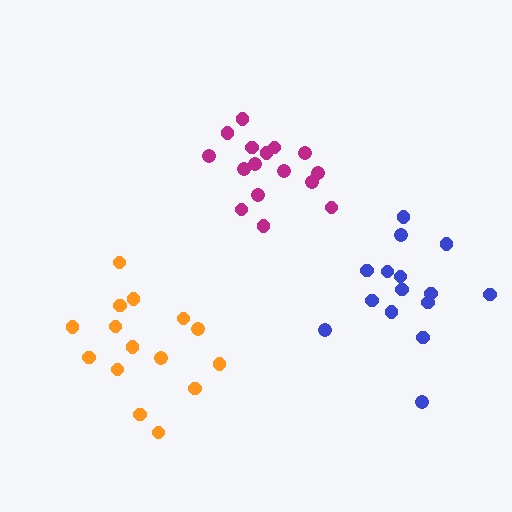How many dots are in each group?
Group 1: 15 dots, Group 2: 16 dots, Group 3: 15 dots (46 total).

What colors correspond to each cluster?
The clusters are colored: orange, magenta, blue.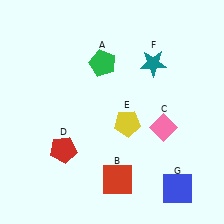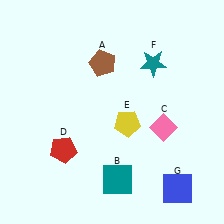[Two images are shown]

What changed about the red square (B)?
In Image 1, B is red. In Image 2, it changed to teal.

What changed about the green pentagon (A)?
In Image 1, A is green. In Image 2, it changed to brown.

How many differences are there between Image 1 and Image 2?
There are 2 differences between the two images.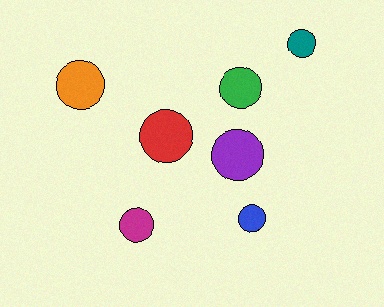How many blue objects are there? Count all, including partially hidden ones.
There is 1 blue object.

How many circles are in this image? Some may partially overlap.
There are 7 circles.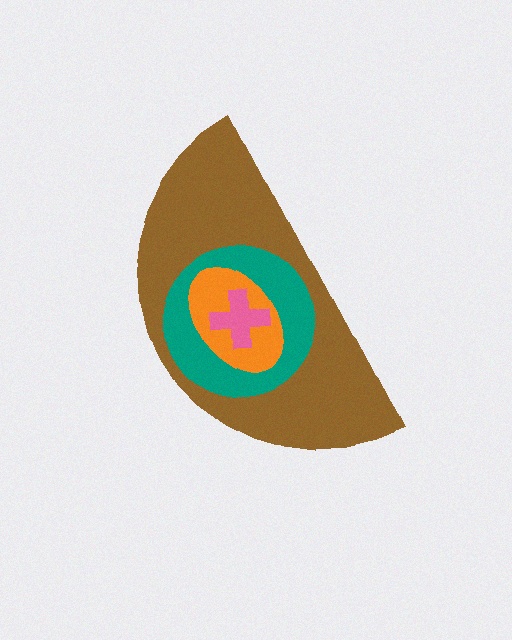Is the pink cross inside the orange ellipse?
Yes.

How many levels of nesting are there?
4.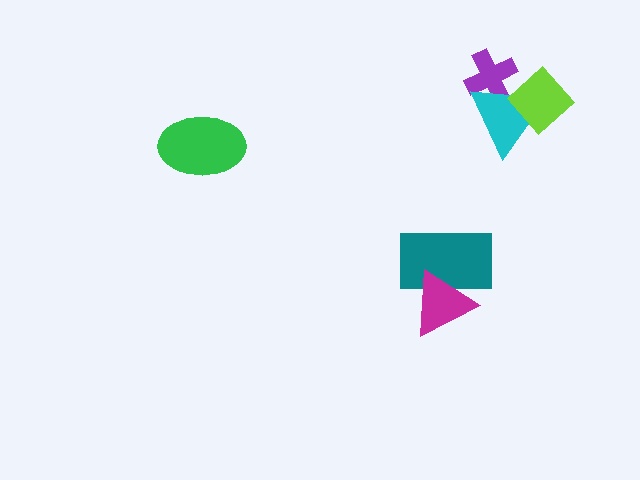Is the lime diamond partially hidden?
No, no other shape covers it.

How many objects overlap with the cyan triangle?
2 objects overlap with the cyan triangle.